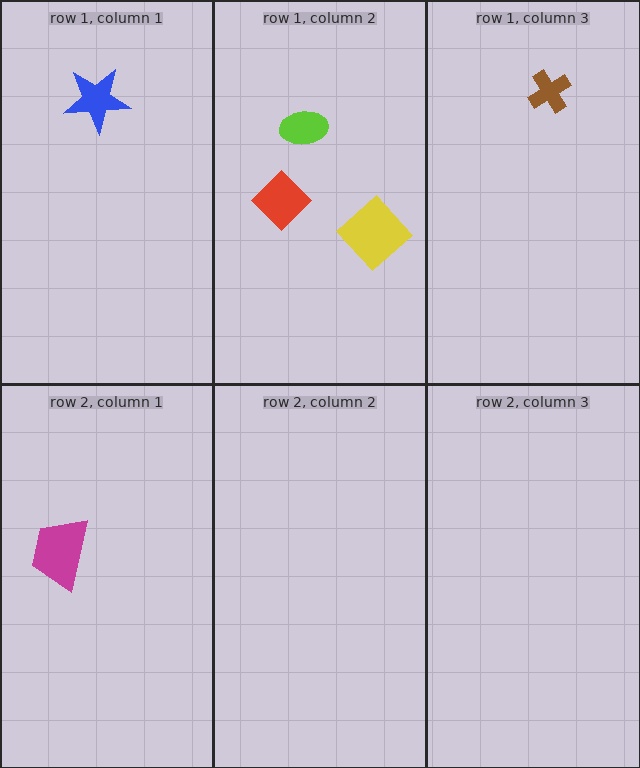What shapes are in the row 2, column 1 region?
The magenta trapezoid.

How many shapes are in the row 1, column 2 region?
3.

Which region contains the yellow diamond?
The row 1, column 2 region.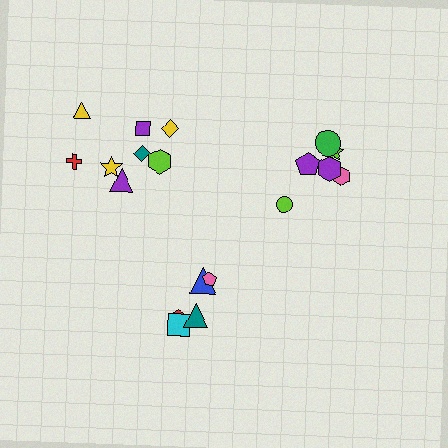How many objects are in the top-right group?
There are 6 objects.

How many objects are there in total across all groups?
There are 19 objects.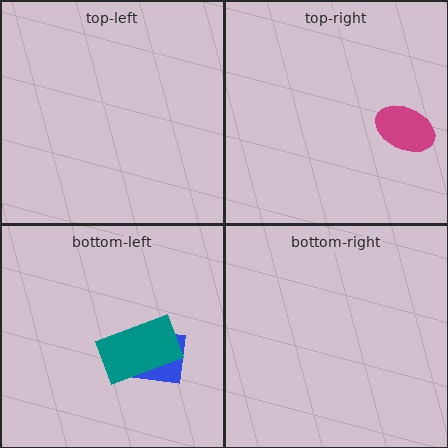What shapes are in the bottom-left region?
The blue square, the teal rectangle.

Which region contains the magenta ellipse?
The top-right region.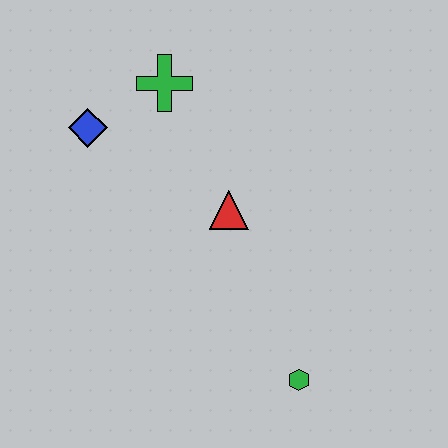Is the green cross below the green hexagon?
No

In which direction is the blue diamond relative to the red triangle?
The blue diamond is to the left of the red triangle.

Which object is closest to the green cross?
The blue diamond is closest to the green cross.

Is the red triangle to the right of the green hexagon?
No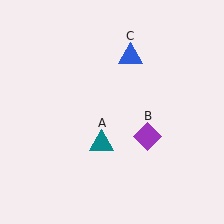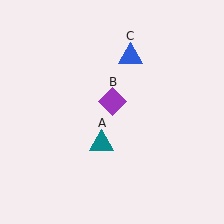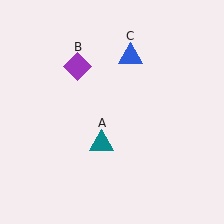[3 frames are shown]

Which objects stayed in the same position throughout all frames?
Teal triangle (object A) and blue triangle (object C) remained stationary.